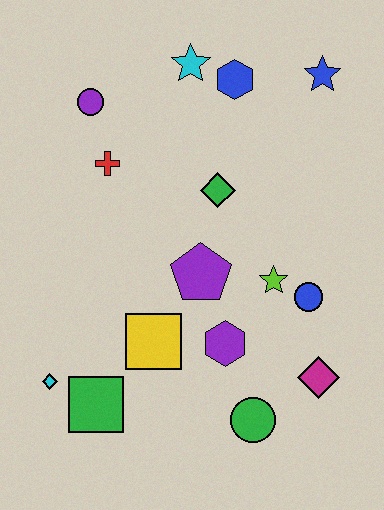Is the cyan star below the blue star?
No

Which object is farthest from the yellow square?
The blue star is farthest from the yellow square.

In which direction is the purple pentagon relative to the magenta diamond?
The purple pentagon is to the left of the magenta diamond.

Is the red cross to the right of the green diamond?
No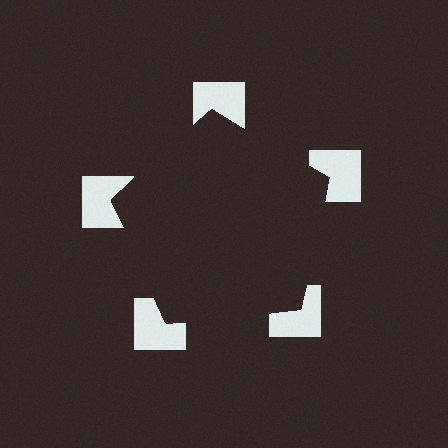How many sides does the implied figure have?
5 sides.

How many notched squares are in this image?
There are 5 — one at each vertex of the illusory pentagon.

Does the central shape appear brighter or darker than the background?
It typically appears slightly darker than the background, even though no actual brightness change is drawn.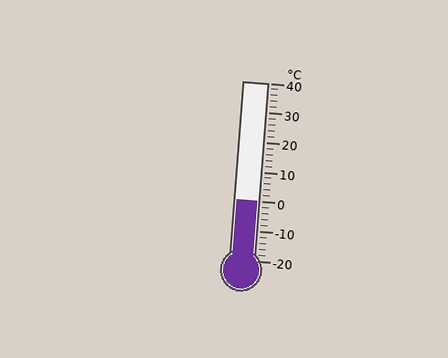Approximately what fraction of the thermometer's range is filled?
The thermometer is filled to approximately 35% of its range.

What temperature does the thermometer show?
The thermometer shows approximately 0°C.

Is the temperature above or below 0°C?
The temperature is at 0°C.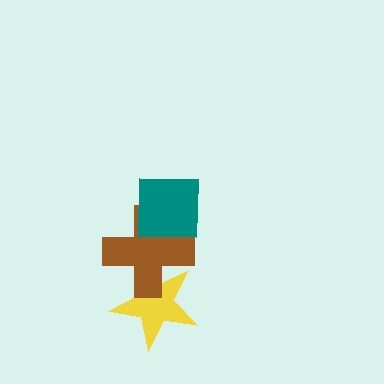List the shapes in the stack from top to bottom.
From top to bottom: the teal square, the brown cross, the yellow star.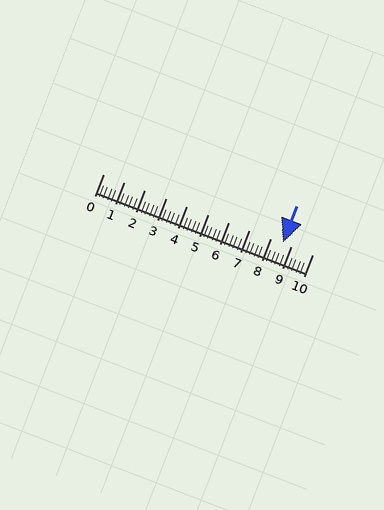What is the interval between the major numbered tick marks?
The major tick marks are spaced 1 units apart.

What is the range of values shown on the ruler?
The ruler shows values from 0 to 10.